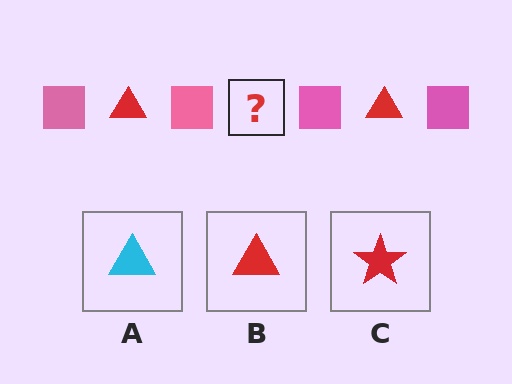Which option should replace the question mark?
Option B.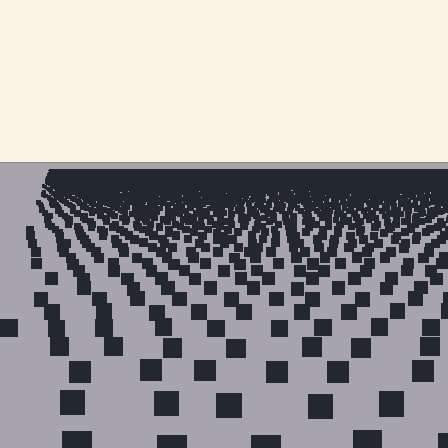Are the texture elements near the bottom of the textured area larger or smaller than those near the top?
Larger. Near the bottom, elements are closer to the viewer and appear at a bigger on-screen size.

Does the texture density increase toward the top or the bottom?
Density increases toward the top.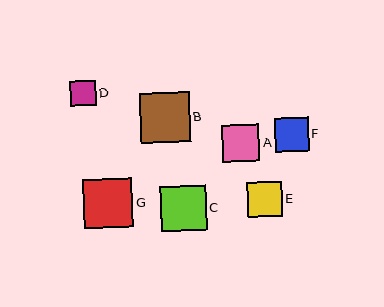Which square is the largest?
Square B is the largest with a size of approximately 50 pixels.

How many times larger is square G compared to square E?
Square G is approximately 1.4 times the size of square E.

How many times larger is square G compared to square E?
Square G is approximately 1.4 times the size of square E.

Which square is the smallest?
Square D is the smallest with a size of approximately 25 pixels.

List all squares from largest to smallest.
From largest to smallest: B, G, C, A, E, F, D.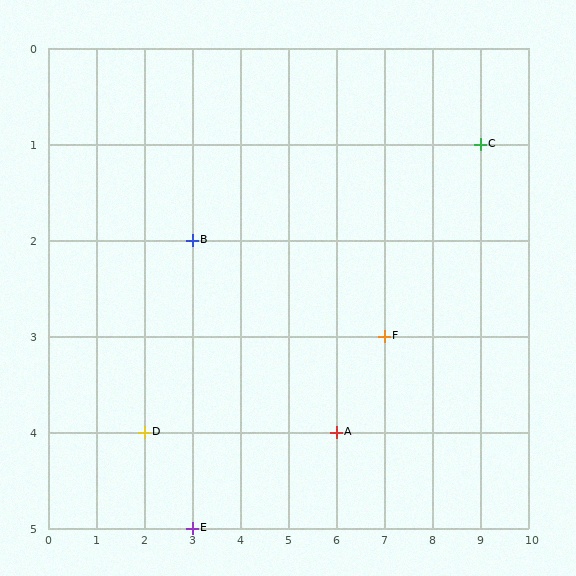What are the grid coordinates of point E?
Point E is at grid coordinates (3, 5).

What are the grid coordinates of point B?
Point B is at grid coordinates (3, 2).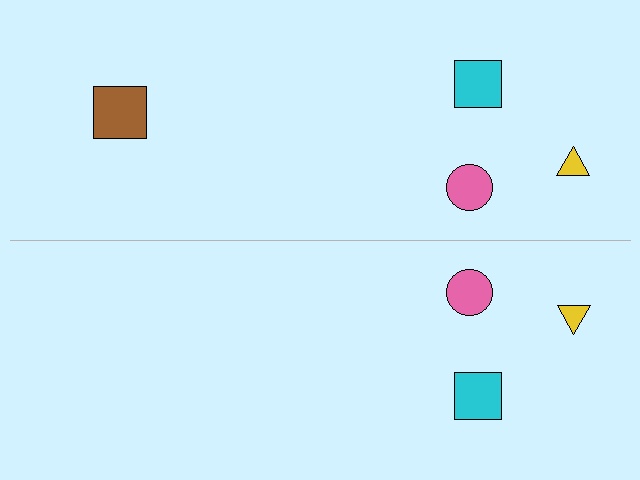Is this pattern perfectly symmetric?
No, the pattern is not perfectly symmetric. A brown square is missing from the bottom side.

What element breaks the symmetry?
A brown square is missing from the bottom side.